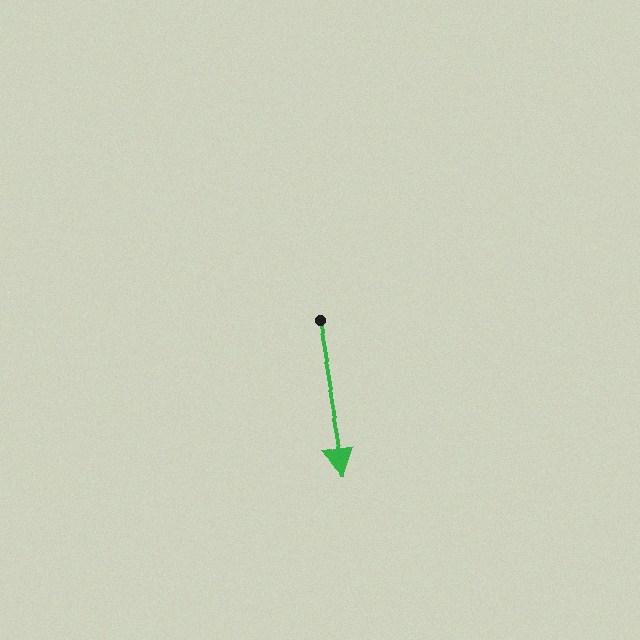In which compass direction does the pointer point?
South.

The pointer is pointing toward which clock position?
Roughly 6 o'clock.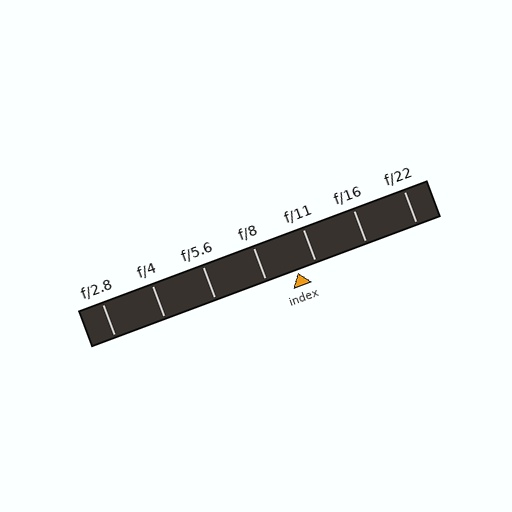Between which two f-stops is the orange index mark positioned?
The index mark is between f/8 and f/11.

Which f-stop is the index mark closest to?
The index mark is closest to f/11.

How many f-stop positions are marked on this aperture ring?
There are 7 f-stop positions marked.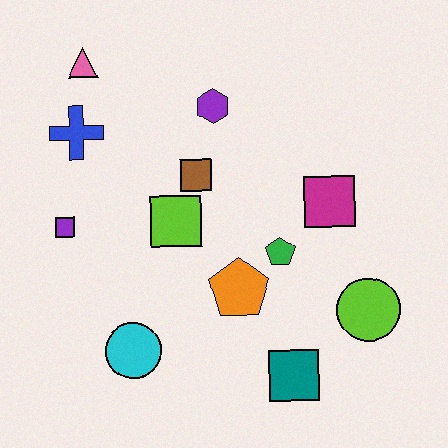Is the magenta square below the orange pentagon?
No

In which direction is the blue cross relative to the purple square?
The blue cross is above the purple square.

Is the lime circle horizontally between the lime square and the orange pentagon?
No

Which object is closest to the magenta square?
The green pentagon is closest to the magenta square.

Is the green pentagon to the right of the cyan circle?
Yes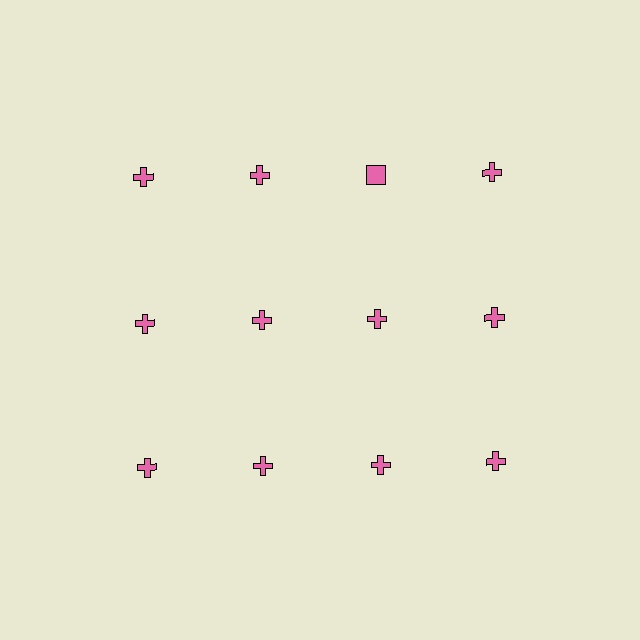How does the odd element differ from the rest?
It has a different shape: square instead of cross.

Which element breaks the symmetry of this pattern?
The pink square in the top row, center column breaks the symmetry. All other shapes are pink crosses.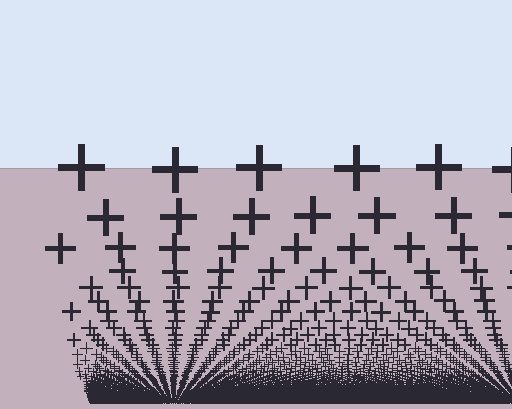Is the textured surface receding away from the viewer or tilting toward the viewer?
The surface appears to tilt toward the viewer. Texture elements get larger and sparser toward the top.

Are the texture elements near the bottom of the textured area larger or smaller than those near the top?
Smaller. The gradient is inverted — elements near the bottom are smaller and denser.